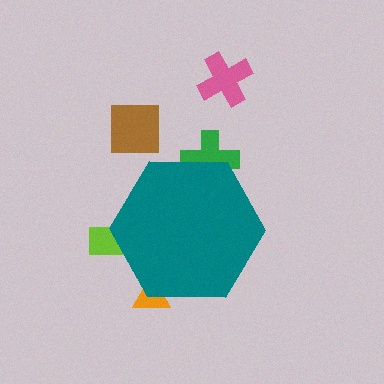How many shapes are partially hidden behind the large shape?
3 shapes are partially hidden.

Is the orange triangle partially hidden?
Yes, the orange triangle is partially hidden behind the teal hexagon.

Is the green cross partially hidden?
Yes, the green cross is partially hidden behind the teal hexagon.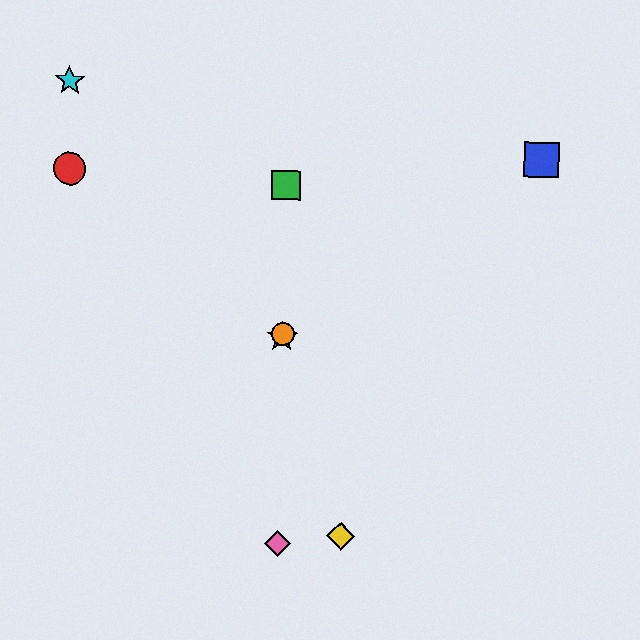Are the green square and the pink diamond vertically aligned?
Yes, both are at x≈286.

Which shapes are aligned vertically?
The green square, the purple star, the orange circle, the pink diamond are aligned vertically.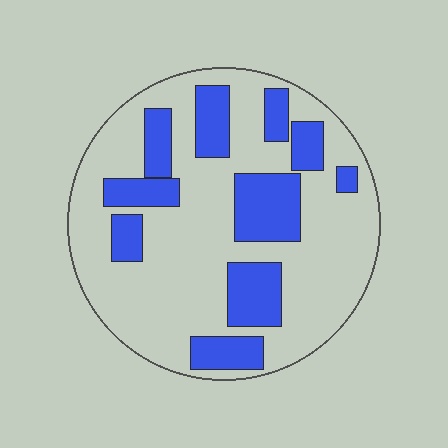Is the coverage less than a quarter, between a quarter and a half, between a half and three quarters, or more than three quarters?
Between a quarter and a half.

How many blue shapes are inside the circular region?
10.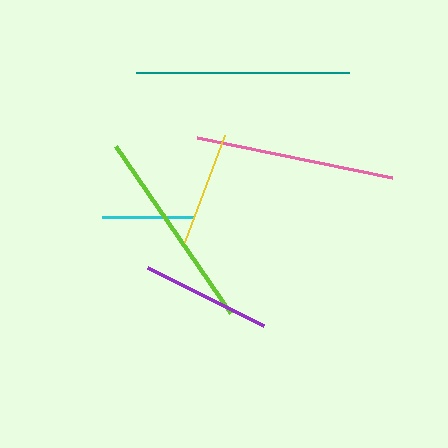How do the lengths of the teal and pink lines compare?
The teal and pink lines are approximately the same length.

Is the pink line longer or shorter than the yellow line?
The pink line is longer than the yellow line.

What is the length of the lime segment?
The lime segment is approximately 203 pixels long.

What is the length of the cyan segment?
The cyan segment is approximately 92 pixels long.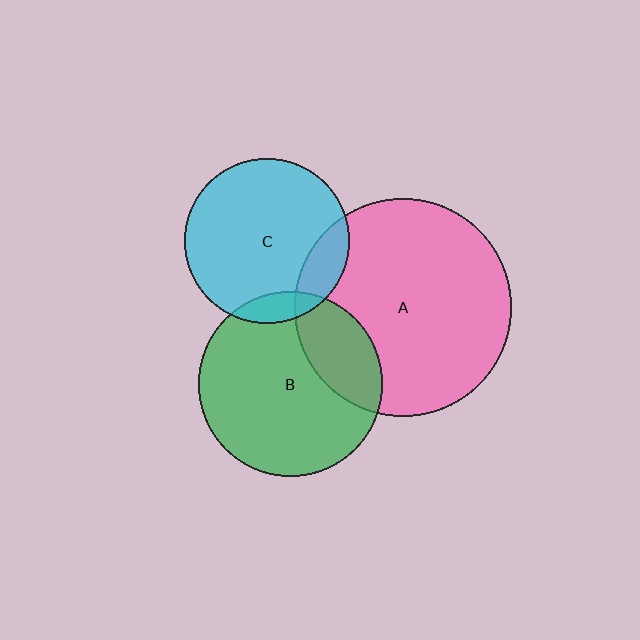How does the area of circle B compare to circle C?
Approximately 1.3 times.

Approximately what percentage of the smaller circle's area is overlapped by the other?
Approximately 10%.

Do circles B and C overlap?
Yes.